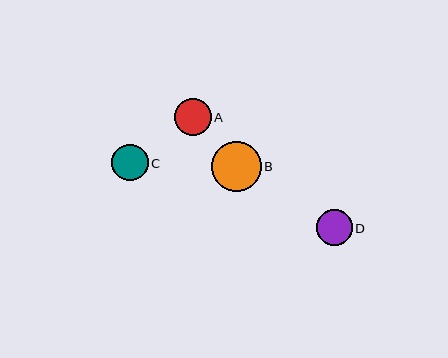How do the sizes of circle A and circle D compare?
Circle A and circle D are approximately the same size.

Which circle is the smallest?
Circle D is the smallest with a size of approximately 36 pixels.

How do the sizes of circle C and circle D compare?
Circle C and circle D are approximately the same size.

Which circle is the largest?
Circle B is the largest with a size of approximately 50 pixels.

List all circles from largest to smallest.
From largest to smallest: B, A, C, D.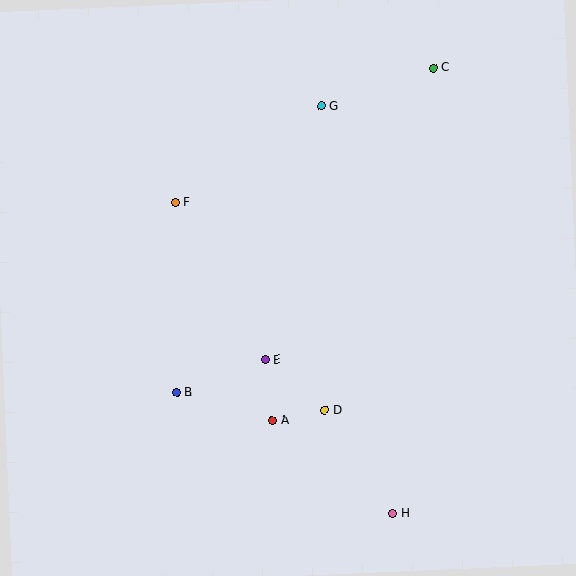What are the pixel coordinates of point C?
Point C is at (433, 68).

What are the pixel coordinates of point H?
Point H is at (392, 514).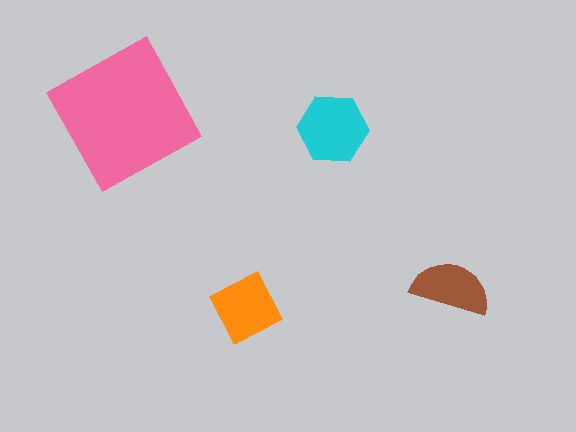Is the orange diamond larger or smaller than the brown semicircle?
Larger.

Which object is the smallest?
The brown semicircle.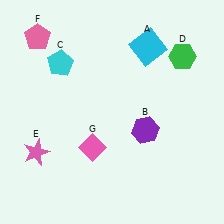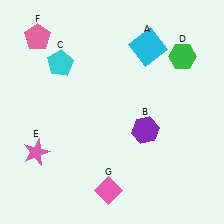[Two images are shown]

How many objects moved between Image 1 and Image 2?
1 object moved between the two images.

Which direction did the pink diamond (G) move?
The pink diamond (G) moved down.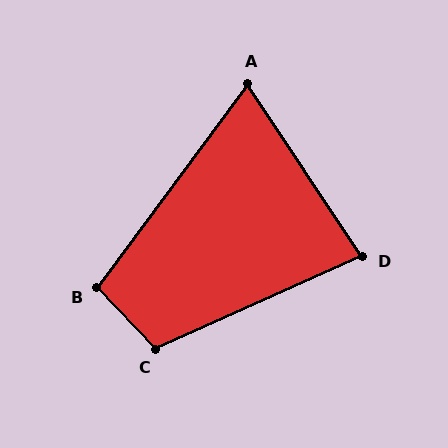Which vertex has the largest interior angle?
C, at approximately 110 degrees.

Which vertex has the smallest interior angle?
A, at approximately 70 degrees.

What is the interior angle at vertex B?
Approximately 99 degrees (obtuse).